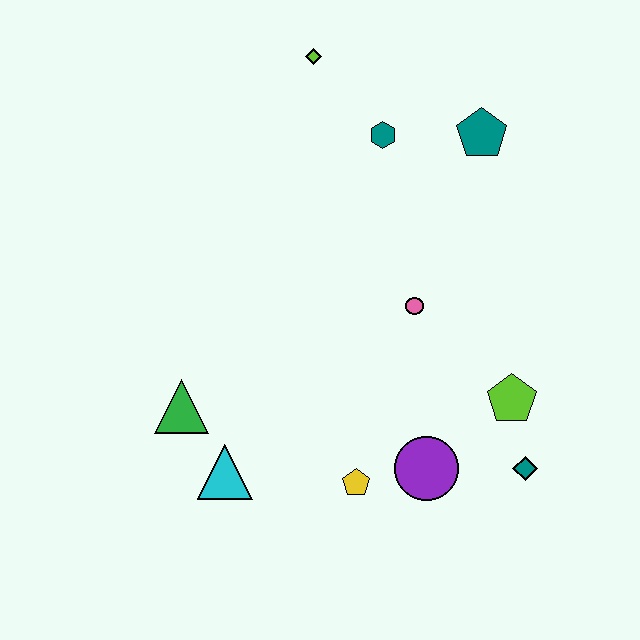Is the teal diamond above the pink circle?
No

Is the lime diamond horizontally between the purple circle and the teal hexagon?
No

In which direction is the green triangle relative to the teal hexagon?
The green triangle is below the teal hexagon.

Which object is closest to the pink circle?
The lime pentagon is closest to the pink circle.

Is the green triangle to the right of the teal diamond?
No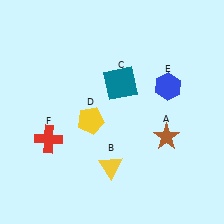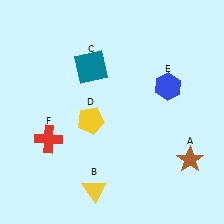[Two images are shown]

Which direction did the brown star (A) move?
The brown star (A) moved right.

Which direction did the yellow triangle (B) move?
The yellow triangle (B) moved down.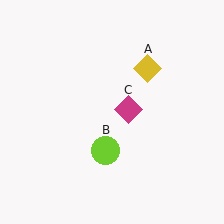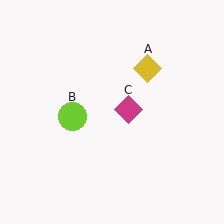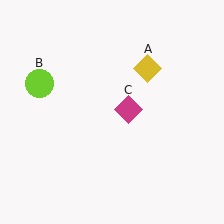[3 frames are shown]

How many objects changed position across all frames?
1 object changed position: lime circle (object B).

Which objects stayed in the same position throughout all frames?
Yellow diamond (object A) and magenta diamond (object C) remained stationary.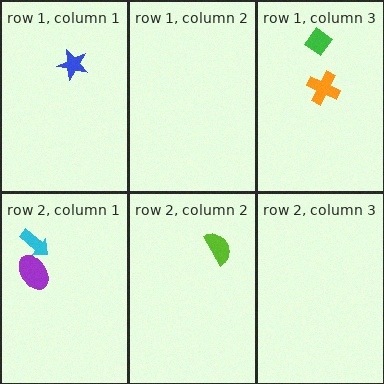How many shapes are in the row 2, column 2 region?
1.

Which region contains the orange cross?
The row 1, column 3 region.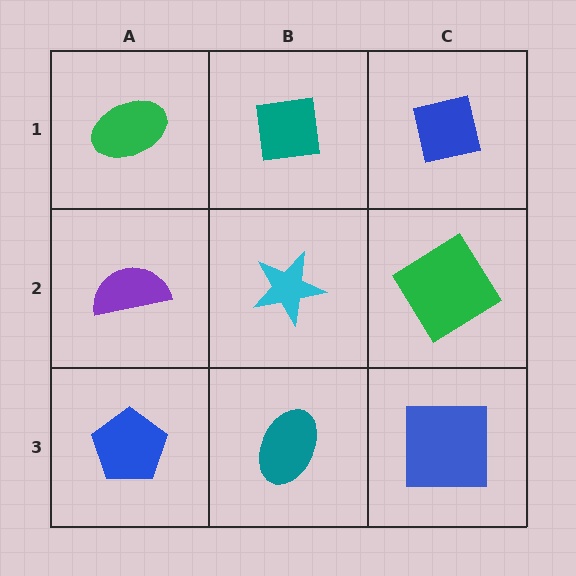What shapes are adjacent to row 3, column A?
A purple semicircle (row 2, column A), a teal ellipse (row 3, column B).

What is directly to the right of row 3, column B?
A blue square.